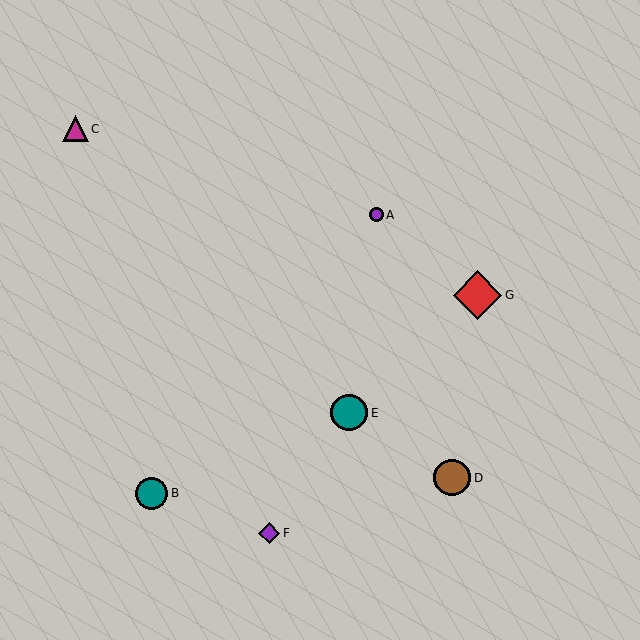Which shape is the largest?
The red diamond (labeled G) is the largest.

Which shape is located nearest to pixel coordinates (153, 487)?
The teal circle (labeled B) at (152, 493) is nearest to that location.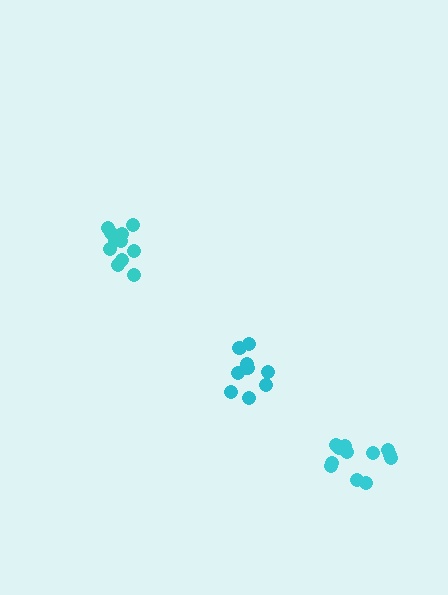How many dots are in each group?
Group 1: 10 dots, Group 2: 11 dots, Group 3: 12 dots (33 total).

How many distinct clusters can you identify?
There are 3 distinct clusters.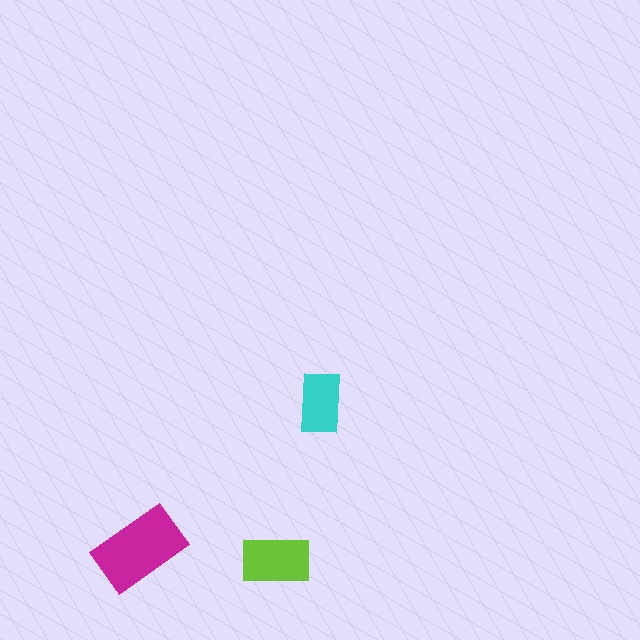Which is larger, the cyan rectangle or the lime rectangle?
The lime one.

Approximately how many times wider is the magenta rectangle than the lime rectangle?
About 1.5 times wider.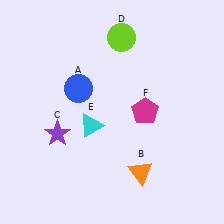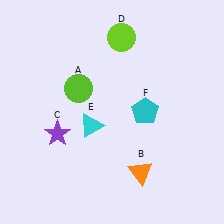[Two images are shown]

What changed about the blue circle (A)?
In Image 1, A is blue. In Image 2, it changed to lime.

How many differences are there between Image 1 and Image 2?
There are 2 differences between the two images.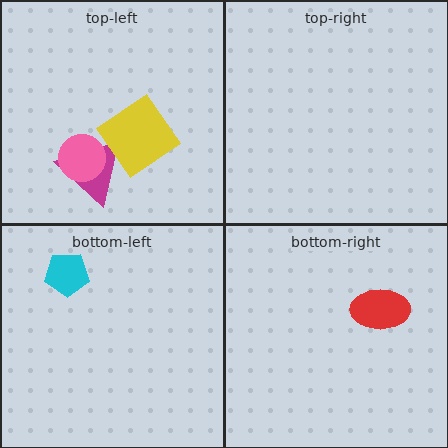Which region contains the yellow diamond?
The top-left region.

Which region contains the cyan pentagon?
The bottom-left region.